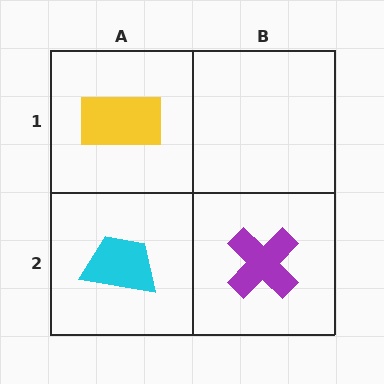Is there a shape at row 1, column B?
No, that cell is empty.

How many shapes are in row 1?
1 shape.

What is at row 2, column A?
A cyan trapezoid.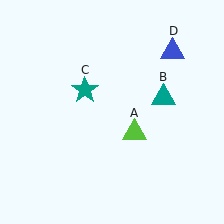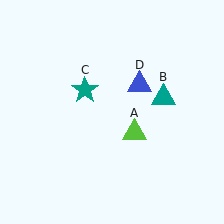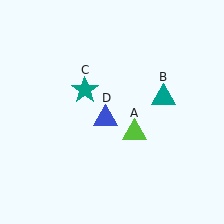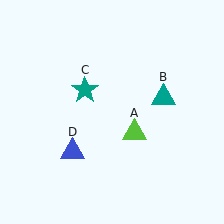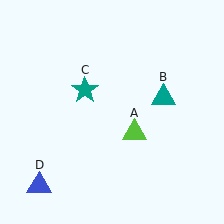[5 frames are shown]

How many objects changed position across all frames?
1 object changed position: blue triangle (object D).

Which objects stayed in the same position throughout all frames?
Lime triangle (object A) and teal triangle (object B) and teal star (object C) remained stationary.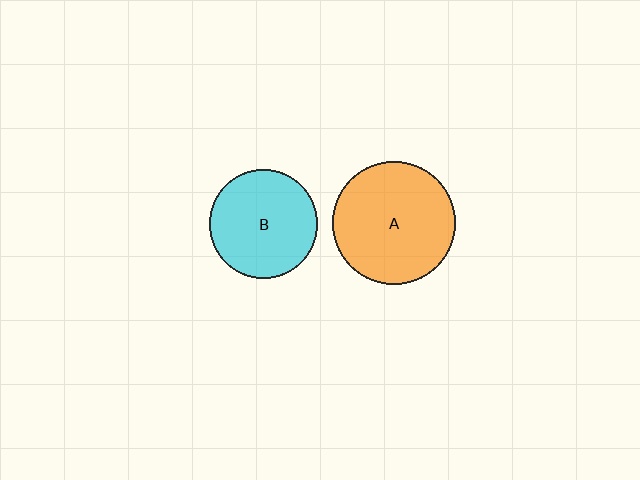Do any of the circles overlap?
No, none of the circles overlap.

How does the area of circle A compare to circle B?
Approximately 1.3 times.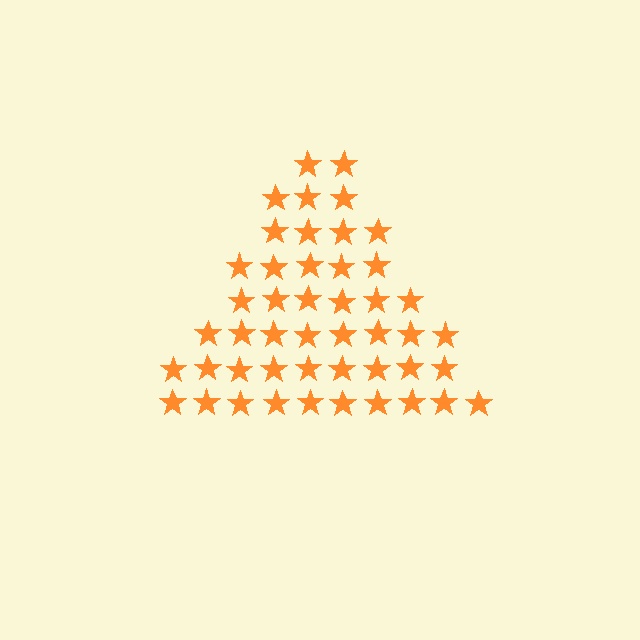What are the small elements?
The small elements are stars.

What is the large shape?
The large shape is a triangle.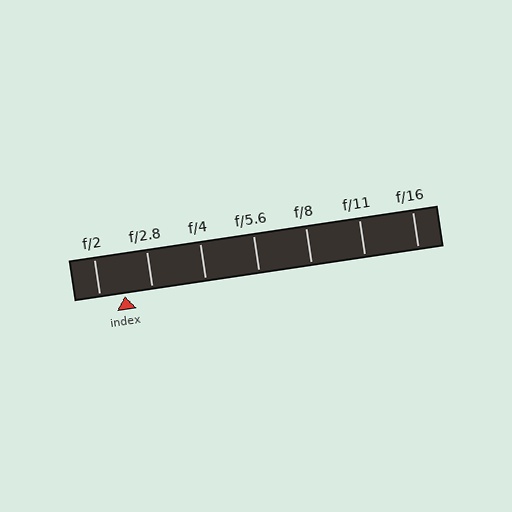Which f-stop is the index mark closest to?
The index mark is closest to f/2.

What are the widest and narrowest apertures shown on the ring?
The widest aperture shown is f/2 and the narrowest is f/16.